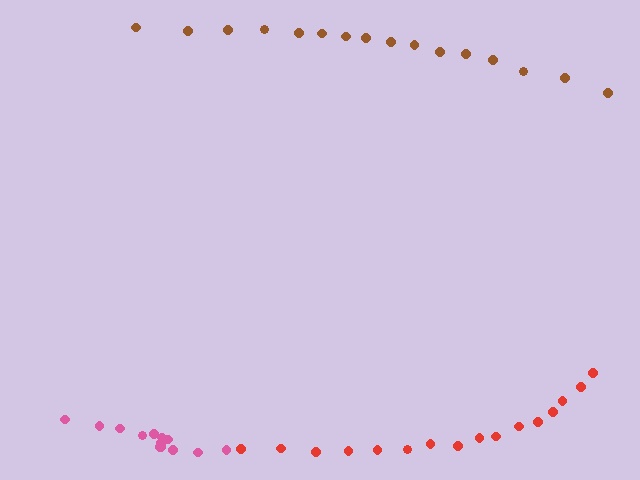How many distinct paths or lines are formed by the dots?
There are 3 distinct paths.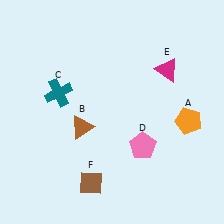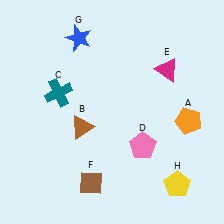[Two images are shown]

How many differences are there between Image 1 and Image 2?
There are 2 differences between the two images.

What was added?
A blue star (G), a yellow pentagon (H) were added in Image 2.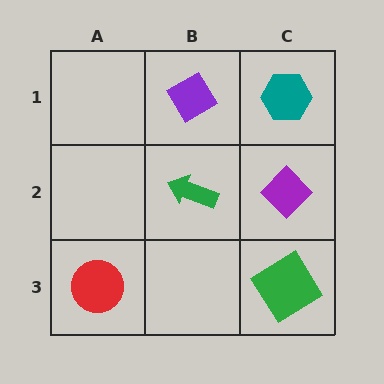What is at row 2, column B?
A green arrow.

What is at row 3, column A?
A red circle.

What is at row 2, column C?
A purple diamond.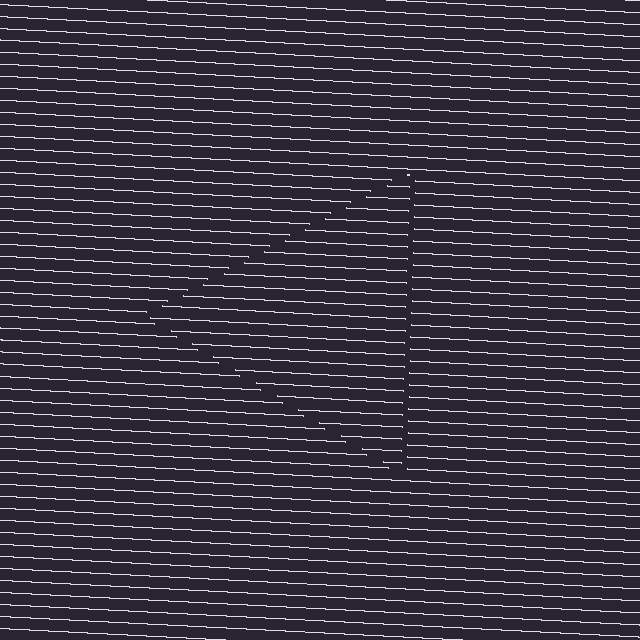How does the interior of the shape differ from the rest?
The interior of the shape contains the same grating, shifted by half a period — the contour is defined by the phase discontinuity where line-ends from the inner and outer gratings abut.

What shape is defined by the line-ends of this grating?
An illusory triangle. The interior of the shape contains the same grating, shifted by half a period — the contour is defined by the phase discontinuity where line-ends from the inner and outer gratings abut.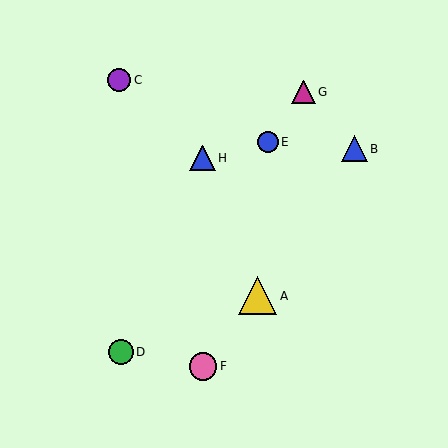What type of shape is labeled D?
Shape D is a green circle.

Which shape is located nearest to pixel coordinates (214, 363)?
The pink circle (labeled F) at (203, 366) is nearest to that location.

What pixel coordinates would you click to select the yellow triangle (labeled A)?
Click at (257, 296) to select the yellow triangle A.